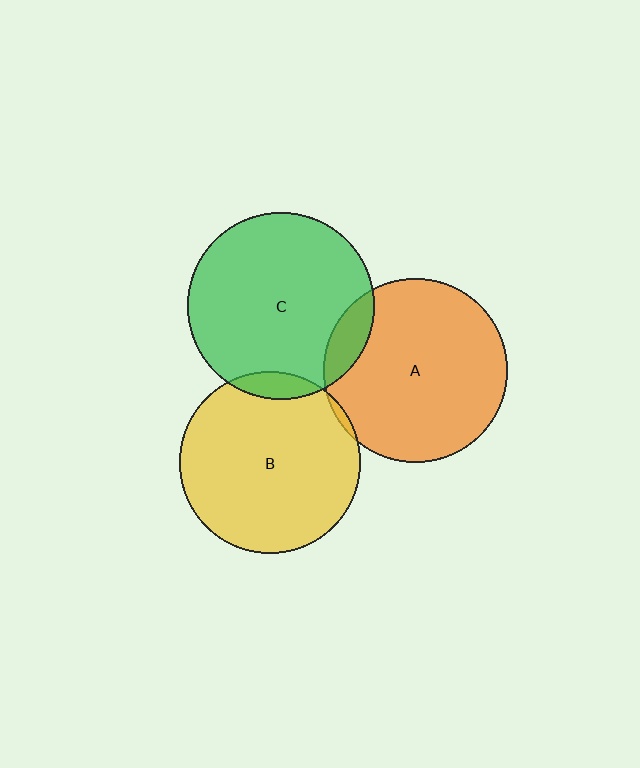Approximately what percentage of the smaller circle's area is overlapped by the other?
Approximately 5%.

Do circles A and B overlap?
Yes.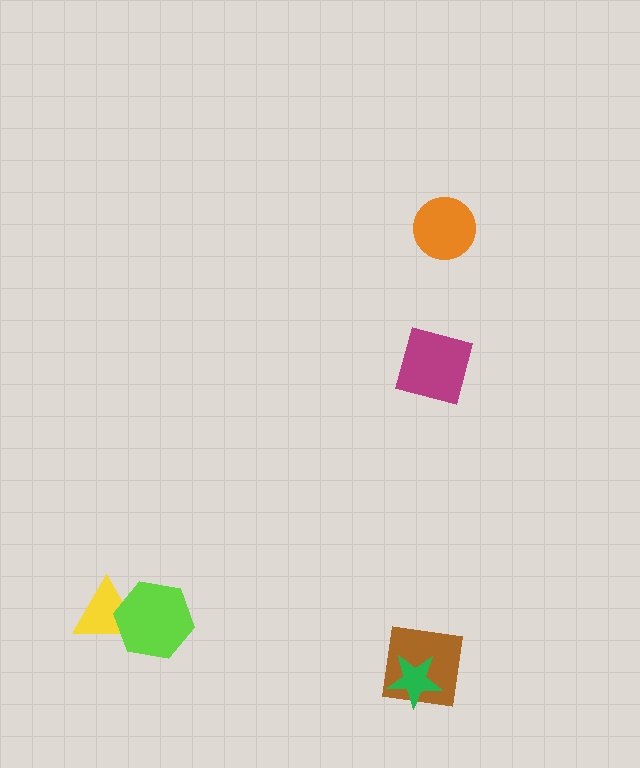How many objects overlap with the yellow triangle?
1 object overlaps with the yellow triangle.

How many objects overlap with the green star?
1 object overlaps with the green star.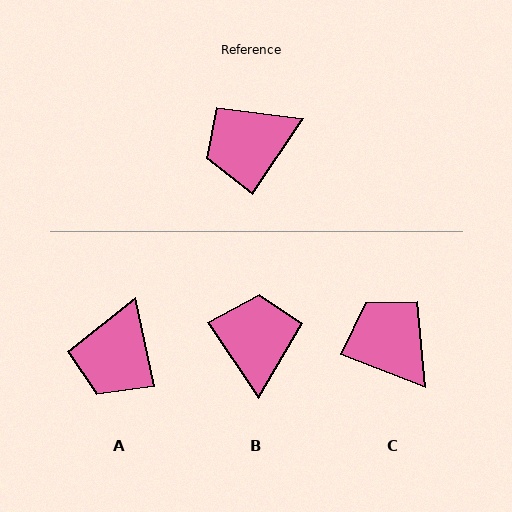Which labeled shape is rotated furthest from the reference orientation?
B, about 113 degrees away.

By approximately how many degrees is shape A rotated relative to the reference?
Approximately 46 degrees counter-clockwise.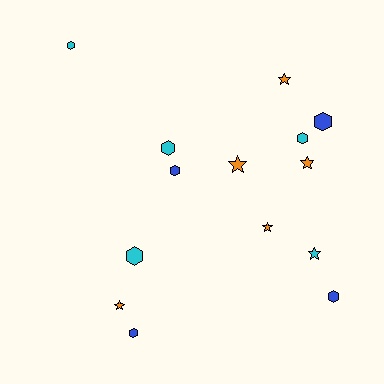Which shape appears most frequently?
Hexagon, with 8 objects.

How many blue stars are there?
There are no blue stars.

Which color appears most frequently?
Cyan, with 5 objects.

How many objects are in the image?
There are 14 objects.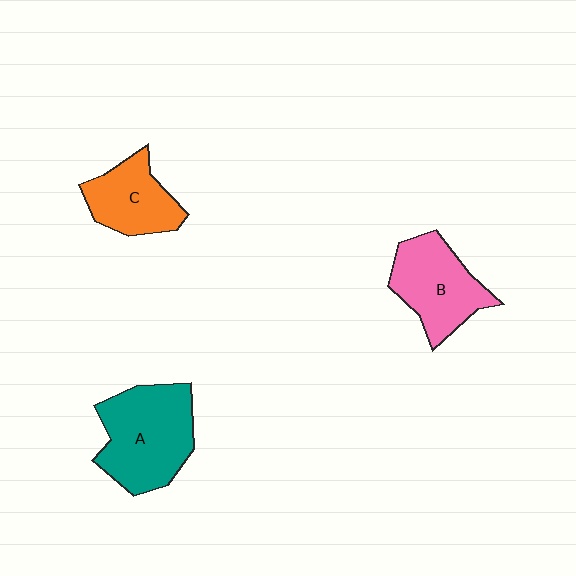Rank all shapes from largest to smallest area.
From largest to smallest: A (teal), B (pink), C (orange).